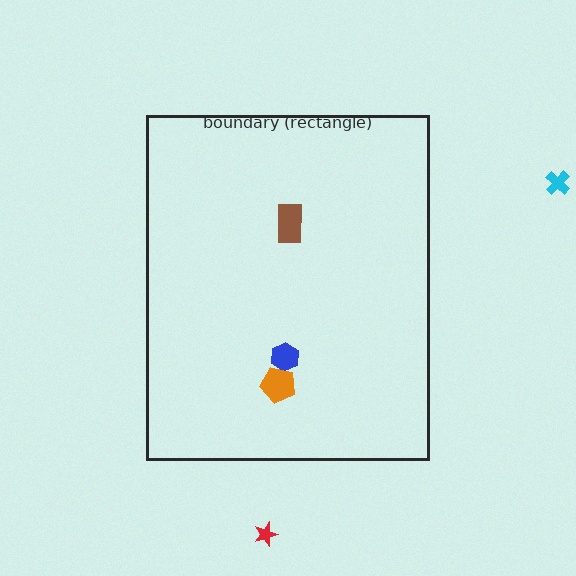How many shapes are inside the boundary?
3 inside, 2 outside.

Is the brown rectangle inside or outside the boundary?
Inside.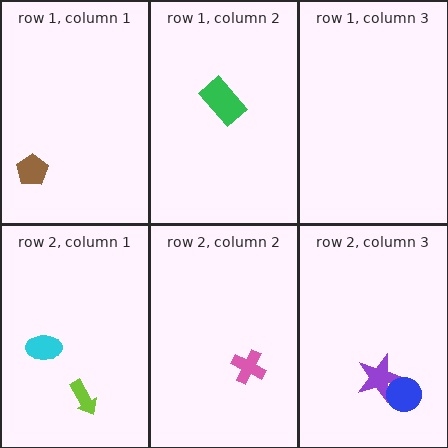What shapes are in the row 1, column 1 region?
The brown pentagon.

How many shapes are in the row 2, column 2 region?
1.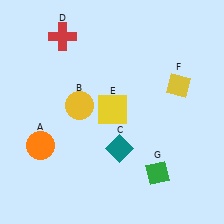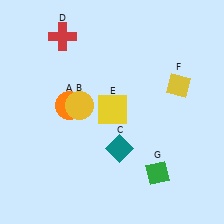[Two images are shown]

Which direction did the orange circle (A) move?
The orange circle (A) moved up.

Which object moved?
The orange circle (A) moved up.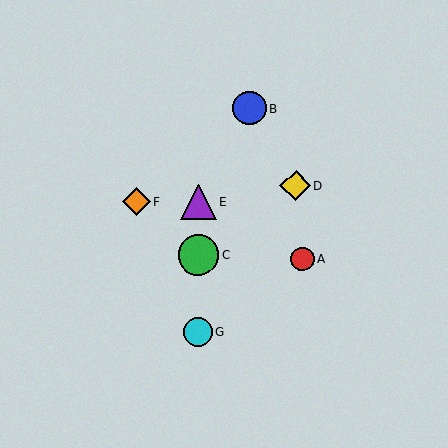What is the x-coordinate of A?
Object A is at x≈302.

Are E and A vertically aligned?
No, E is at x≈199 and A is at x≈302.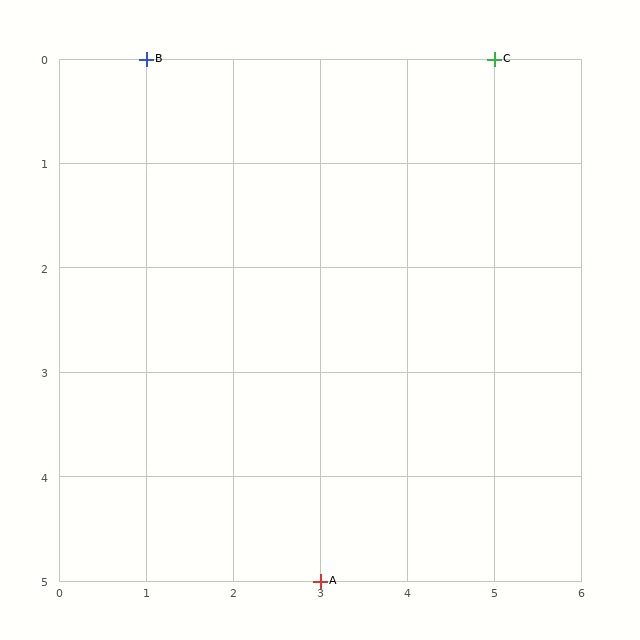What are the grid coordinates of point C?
Point C is at grid coordinates (5, 0).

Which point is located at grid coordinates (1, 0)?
Point B is at (1, 0).